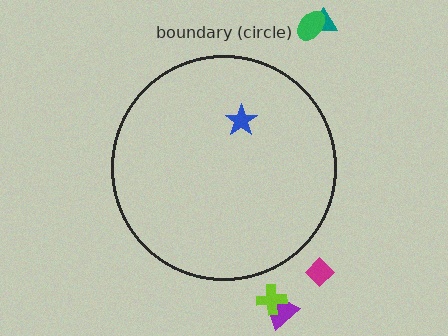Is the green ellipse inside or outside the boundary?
Outside.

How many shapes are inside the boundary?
1 inside, 5 outside.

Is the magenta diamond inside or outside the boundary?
Outside.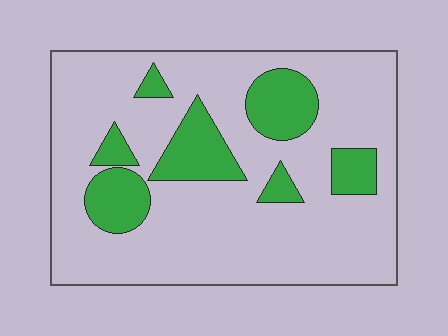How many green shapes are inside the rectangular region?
7.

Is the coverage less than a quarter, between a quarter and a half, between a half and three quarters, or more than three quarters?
Less than a quarter.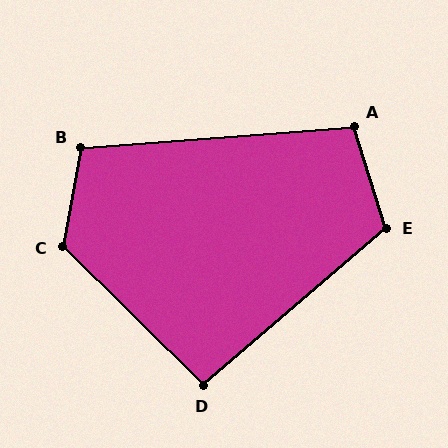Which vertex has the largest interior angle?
C, at approximately 125 degrees.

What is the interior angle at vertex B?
Approximately 104 degrees (obtuse).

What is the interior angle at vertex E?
Approximately 113 degrees (obtuse).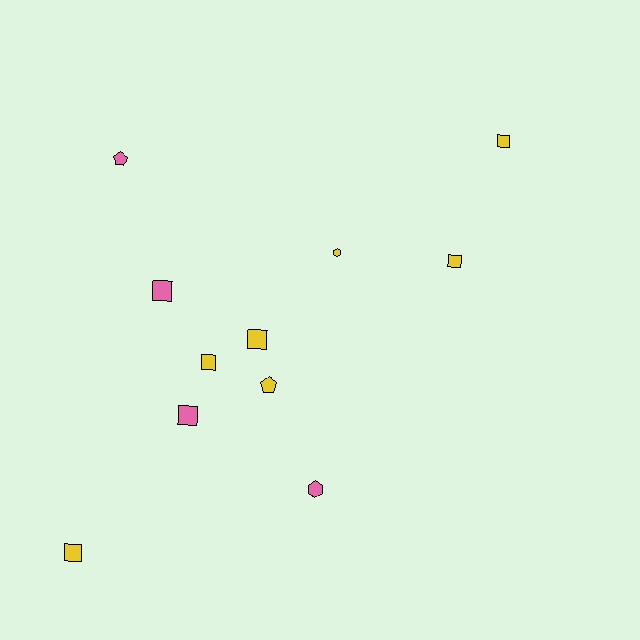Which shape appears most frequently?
Square, with 7 objects.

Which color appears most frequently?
Yellow, with 7 objects.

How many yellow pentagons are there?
There is 1 yellow pentagon.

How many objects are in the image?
There are 11 objects.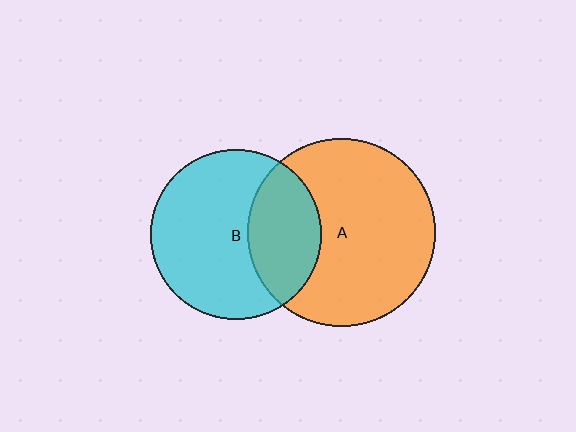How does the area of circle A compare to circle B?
Approximately 1.2 times.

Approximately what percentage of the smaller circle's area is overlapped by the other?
Approximately 35%.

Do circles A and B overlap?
Yes.